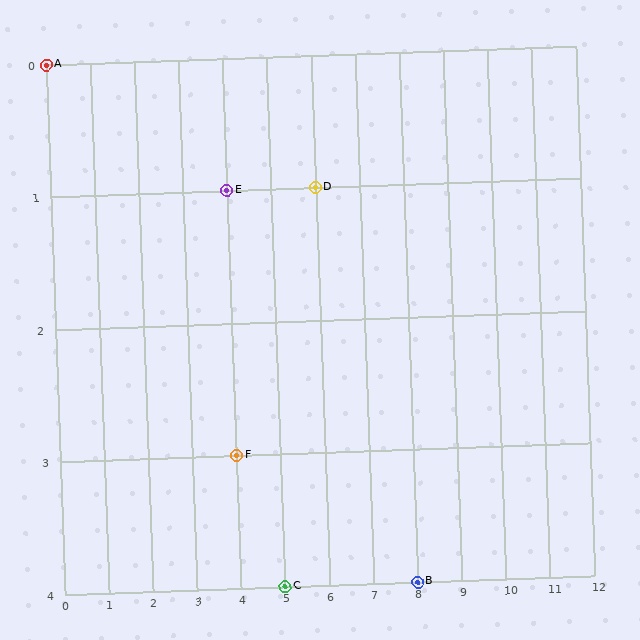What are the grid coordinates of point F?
Point F is at grid coordinates (4, 3).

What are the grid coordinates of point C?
Point C is at grid coordinates (5, 4).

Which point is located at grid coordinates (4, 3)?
Point F is at (4, 3).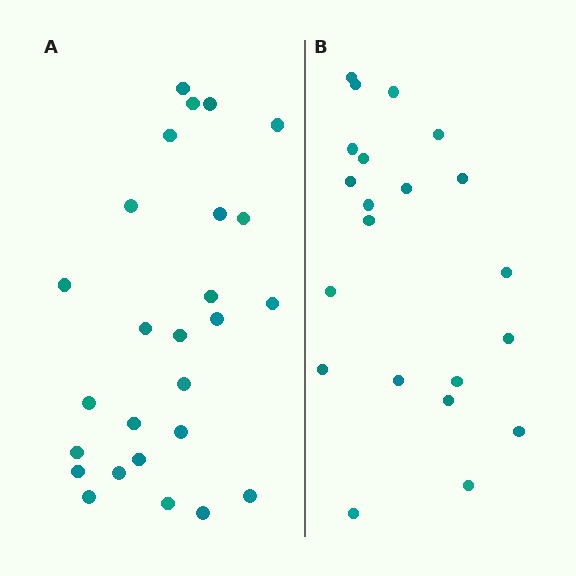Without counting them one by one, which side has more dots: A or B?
Region A (the left region) has more dots.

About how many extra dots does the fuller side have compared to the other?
Region A has about 5 more dots than region B.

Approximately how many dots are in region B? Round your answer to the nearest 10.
About 20 dots. (The exact count is 21, which rounds to 20.)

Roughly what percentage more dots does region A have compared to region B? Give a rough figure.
About 25% more.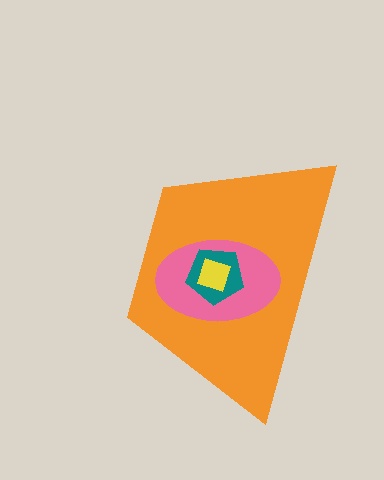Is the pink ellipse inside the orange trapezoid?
Yes.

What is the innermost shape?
The yellow diamond.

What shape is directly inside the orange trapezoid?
The pink ellipse.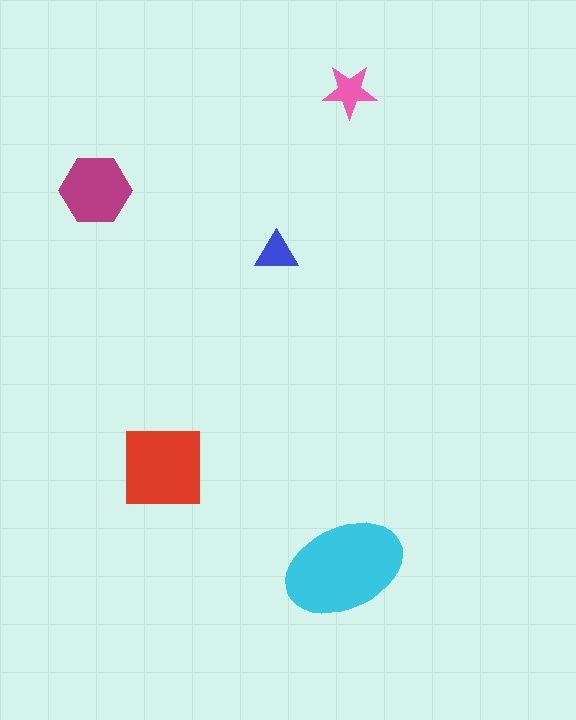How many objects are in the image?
There are 5 objects in the image.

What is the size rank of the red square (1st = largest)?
2nd.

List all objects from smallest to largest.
The blue triangle, the pink star, the magenta hexagon, the red square, the cyan ellipse.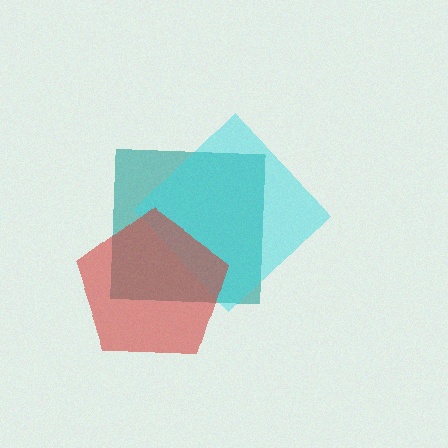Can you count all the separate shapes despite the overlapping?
Yes, there are 3 separate shapes.